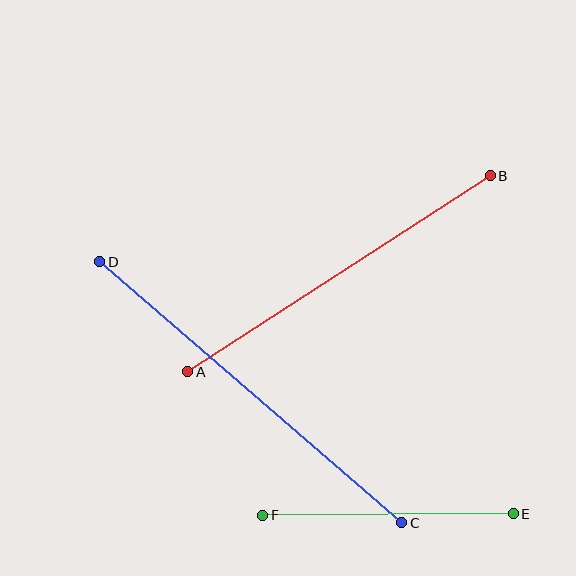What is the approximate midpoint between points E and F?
The midpoint is at approximately (388, 515) pixels.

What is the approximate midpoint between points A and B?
The midpoint is at approximately (339, 274) pixels.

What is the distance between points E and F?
The distance is approximately 250 pixels.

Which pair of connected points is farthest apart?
Points C and D are farthest apart.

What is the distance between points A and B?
The distance is approximately 360 pixels.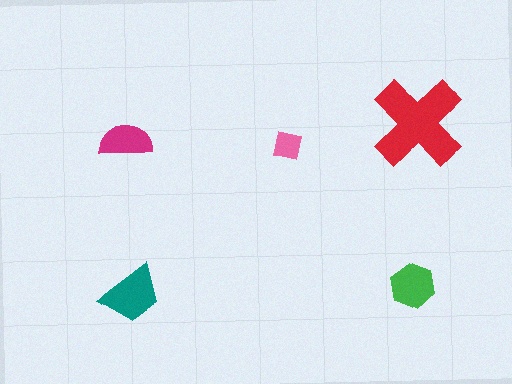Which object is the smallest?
The pink square.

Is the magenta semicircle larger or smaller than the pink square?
Larger.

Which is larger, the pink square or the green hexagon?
The green hexagon.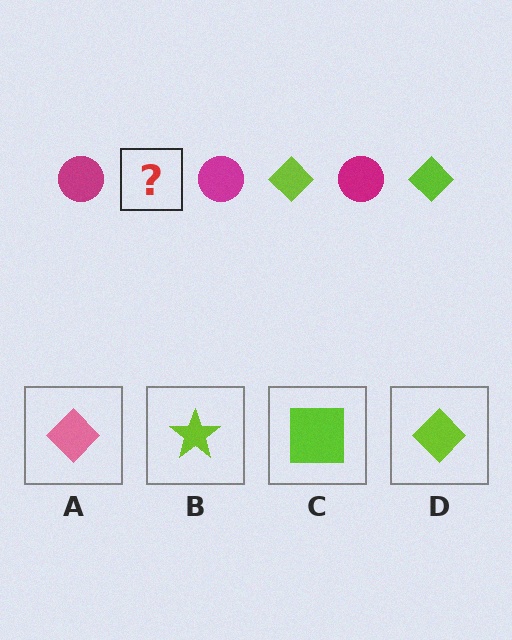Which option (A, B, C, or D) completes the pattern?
D.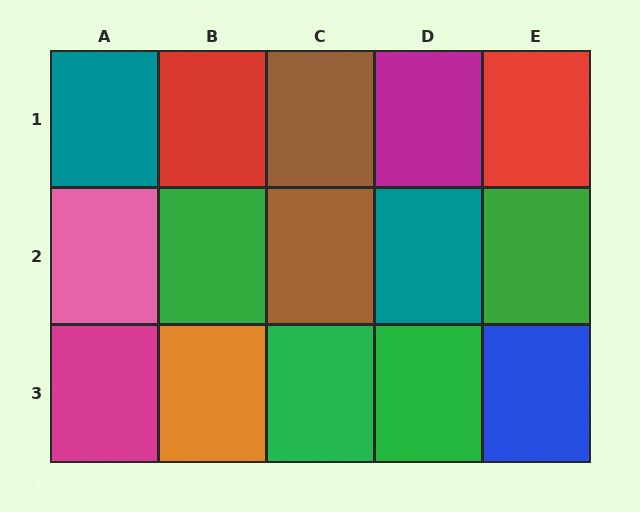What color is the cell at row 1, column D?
Magenta.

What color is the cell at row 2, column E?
Green.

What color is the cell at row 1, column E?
Red.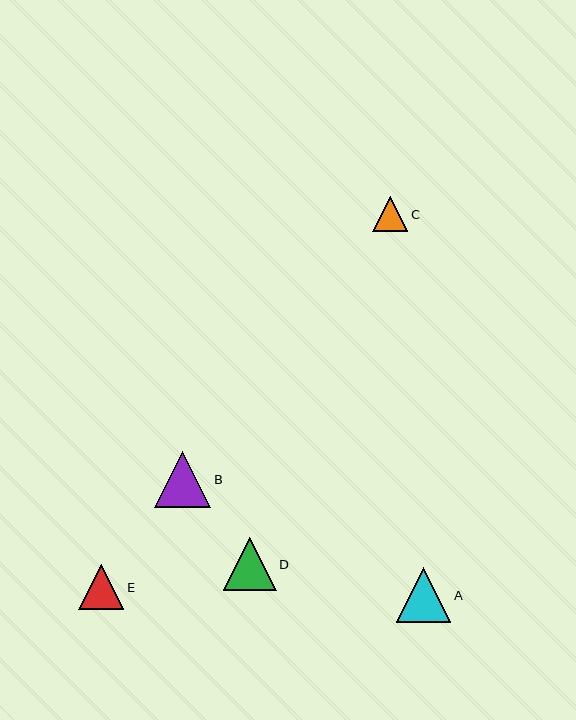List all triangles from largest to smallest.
From largest to smallest: B, A, D, E, C.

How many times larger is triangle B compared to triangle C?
Triangle B is approximately 1.6 times the size of triangle C.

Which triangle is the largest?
Triangle B is the largest with a size of approximately 56 pixels.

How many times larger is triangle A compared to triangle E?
Triangle A is approximately 1.2 times the size of triangle E.